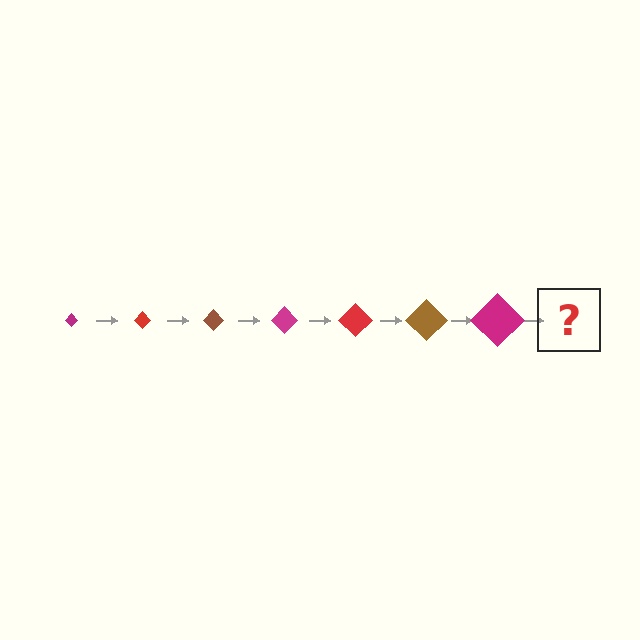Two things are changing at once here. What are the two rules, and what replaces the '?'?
The two rules are that the diamond grows larger each step and the color cycles through magenta, red, and brown. The '?' should be a red diamond, larger than the previous one.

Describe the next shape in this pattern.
It should be a red diamond, larger than the previous one.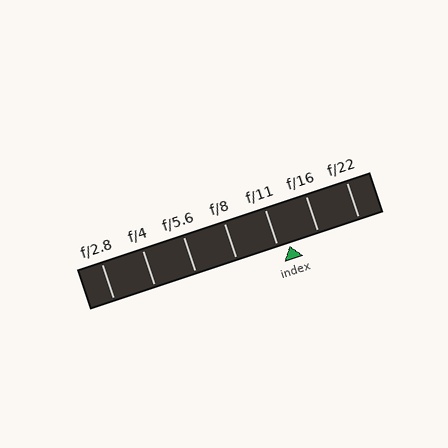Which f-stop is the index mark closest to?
The index mark is closest to f/11.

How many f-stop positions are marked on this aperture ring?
There are 7 f-stop positions marked.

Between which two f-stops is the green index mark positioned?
The index mark is between f/11 and f/16.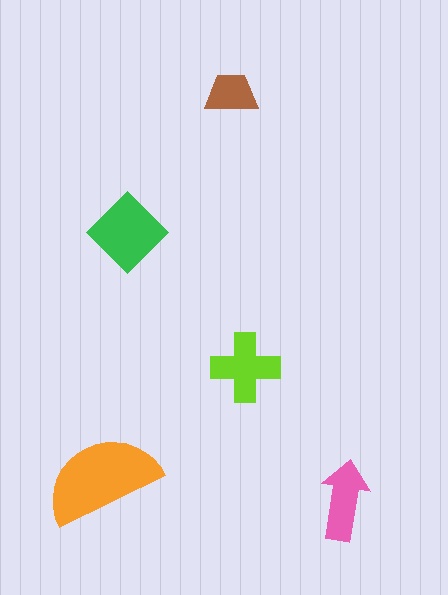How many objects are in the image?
There are 5 objects in the image.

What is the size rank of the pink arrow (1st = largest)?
4th.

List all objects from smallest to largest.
The brown trapezoid, the pink arrow, the lime cross, the green diamond, the orange semicircle.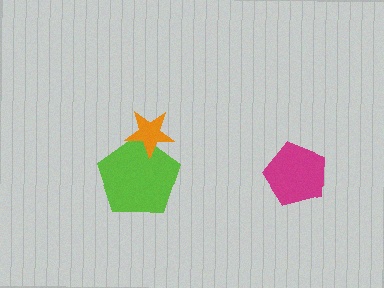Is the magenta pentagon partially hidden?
No, no other shape covers it.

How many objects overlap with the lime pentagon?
1 object overlaps with the lime pentagon.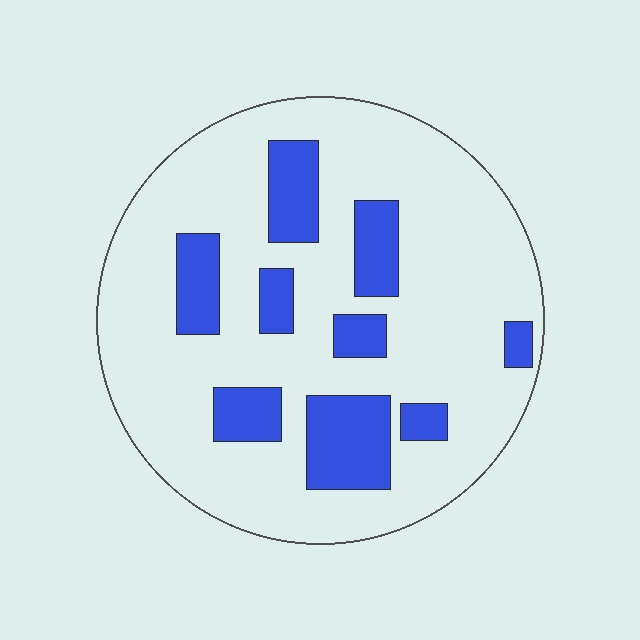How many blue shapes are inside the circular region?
9.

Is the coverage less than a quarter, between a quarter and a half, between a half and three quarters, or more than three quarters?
Less than a quarter.